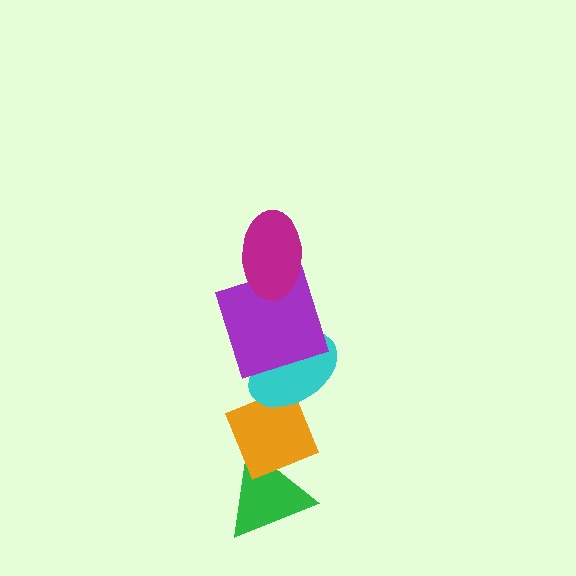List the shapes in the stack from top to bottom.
From top to bottom: the magenta ellipse, the purple square, the cyan ellipse, the orange diamond, the green triangle.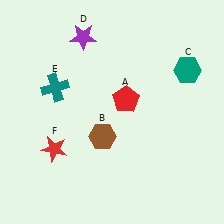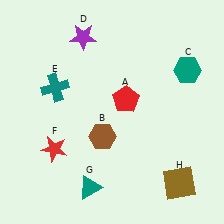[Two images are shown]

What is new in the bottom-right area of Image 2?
A brown square (H) was added in the bottom-right area of Image 2.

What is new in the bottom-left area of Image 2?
A teal triangle (G) was added in the bottom-left area of Image 2.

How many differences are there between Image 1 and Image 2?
There are 2 differences between the two images.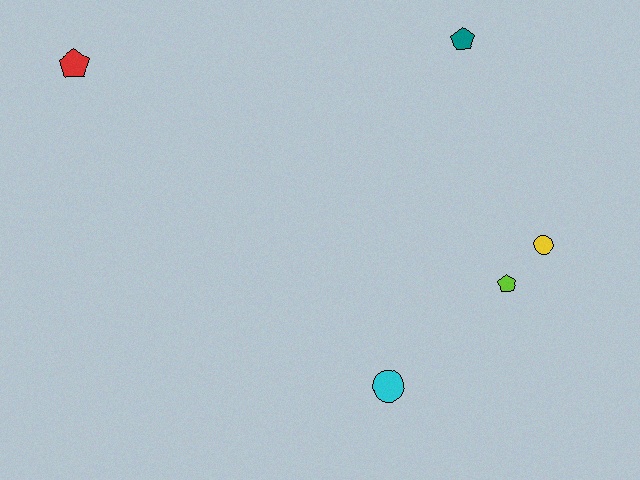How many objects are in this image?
There are 5 objects.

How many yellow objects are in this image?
There is 1 yellow object.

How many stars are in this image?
There are no stars.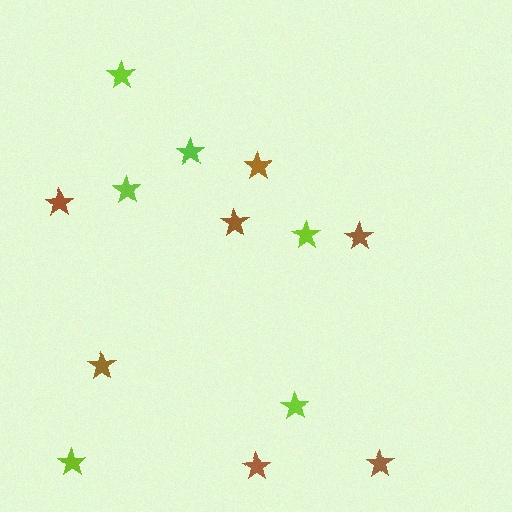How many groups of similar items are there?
There are 2 groups: one group of lime stars (6) and one group of brown stars (7).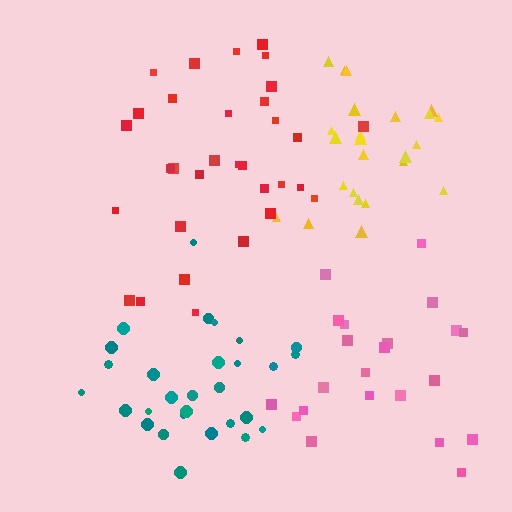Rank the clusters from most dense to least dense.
teal, yellow, red, pink.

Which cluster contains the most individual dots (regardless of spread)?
Red (32).